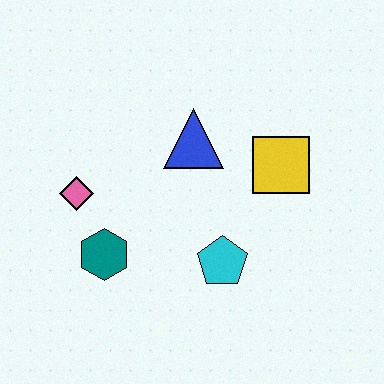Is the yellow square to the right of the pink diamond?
Yes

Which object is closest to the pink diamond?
The teal hexagon is closest to the pink diamond.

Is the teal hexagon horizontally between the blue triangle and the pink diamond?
Yes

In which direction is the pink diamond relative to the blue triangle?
The pink diamond is to the left of the blue triangle.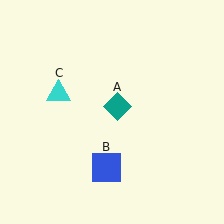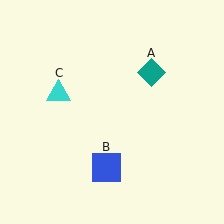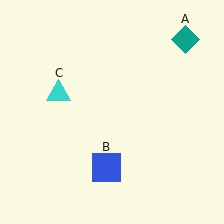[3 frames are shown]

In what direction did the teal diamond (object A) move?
The teal diamond (object A) moved up and to the right.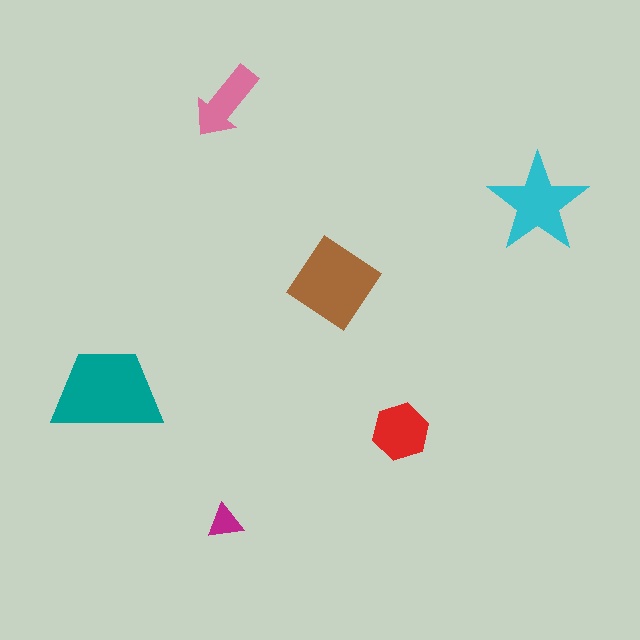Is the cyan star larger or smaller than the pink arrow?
Larger.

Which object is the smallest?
The magenta triangle.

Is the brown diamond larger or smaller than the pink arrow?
Larger.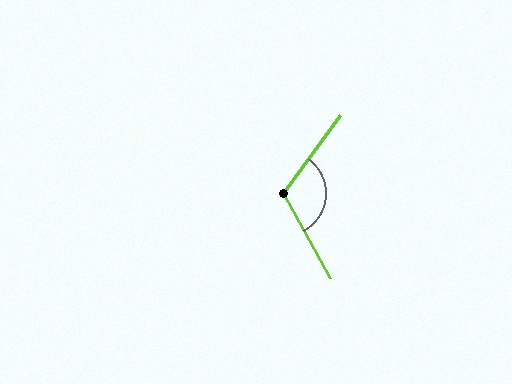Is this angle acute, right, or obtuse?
It is obtuse.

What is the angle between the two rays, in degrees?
Approximately 115 degrees.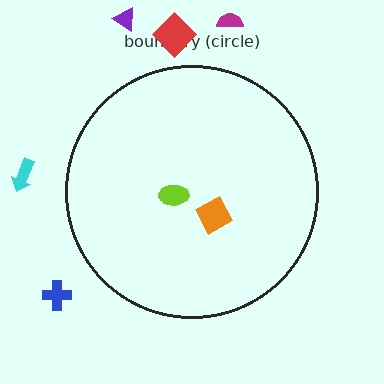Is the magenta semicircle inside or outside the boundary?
Outside.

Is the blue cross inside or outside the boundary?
Outside.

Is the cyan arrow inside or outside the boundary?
Outside.